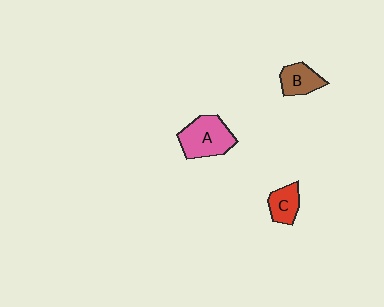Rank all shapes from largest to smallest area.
From largest to smallest: A (pink), B (brown), C (red).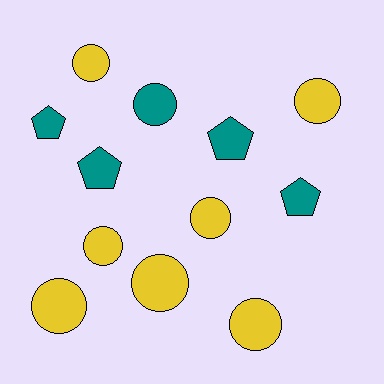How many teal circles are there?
There is 1 teal circle.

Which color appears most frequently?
Yellow, with 7 objects.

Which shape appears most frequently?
Circle, with 8 objects.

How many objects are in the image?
There are 12 objects.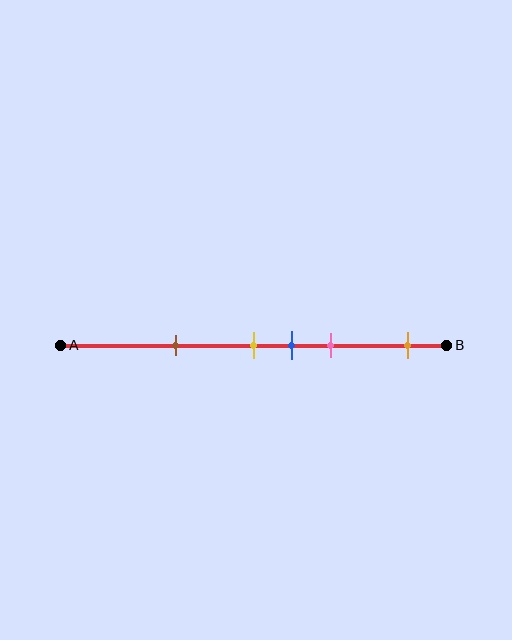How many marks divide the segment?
There are 5 marks dividing the segment.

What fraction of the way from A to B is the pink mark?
The pink mark is approximately 70% (0.7) of the way from A to B.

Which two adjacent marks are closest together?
The yellow and blue marks are the closest adjacent pair.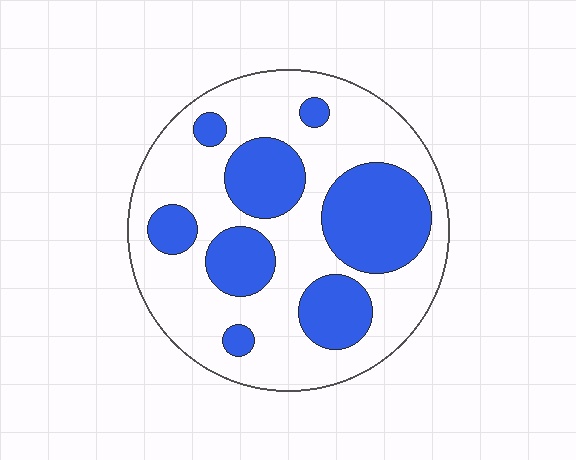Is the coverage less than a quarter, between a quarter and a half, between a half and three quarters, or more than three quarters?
Between a quarter and a half.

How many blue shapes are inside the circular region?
8.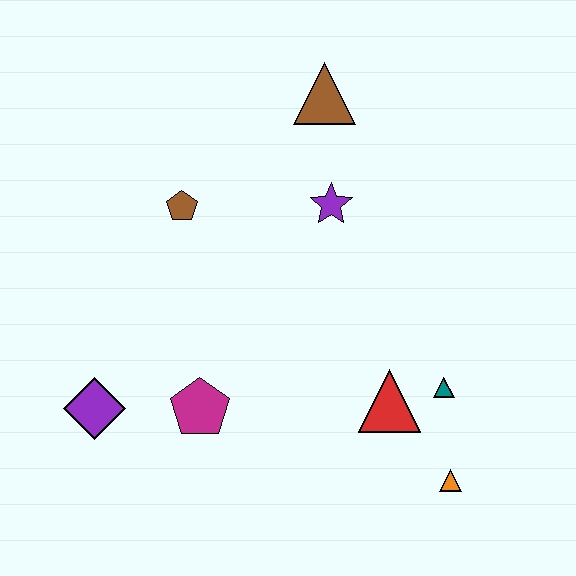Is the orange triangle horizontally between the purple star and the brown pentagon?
No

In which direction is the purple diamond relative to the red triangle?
The purple diamond is to the left of the red triangle.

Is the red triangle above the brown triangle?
No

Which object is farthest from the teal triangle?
The purple diamond is farthest from the teal triangle.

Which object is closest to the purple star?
The brown triangle is closest to the purple star.